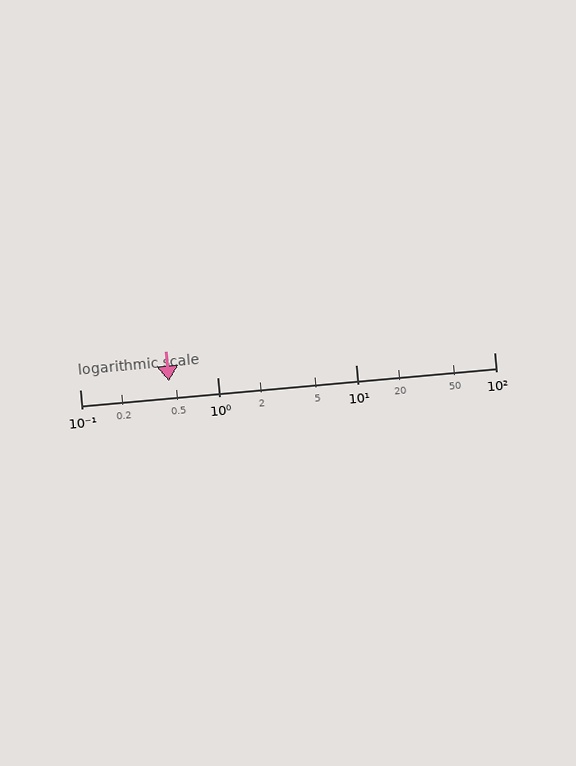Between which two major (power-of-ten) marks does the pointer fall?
The pointer is between 0.1 and 1.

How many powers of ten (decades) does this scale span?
The scale spans 3 decades, from 0.1 to 100.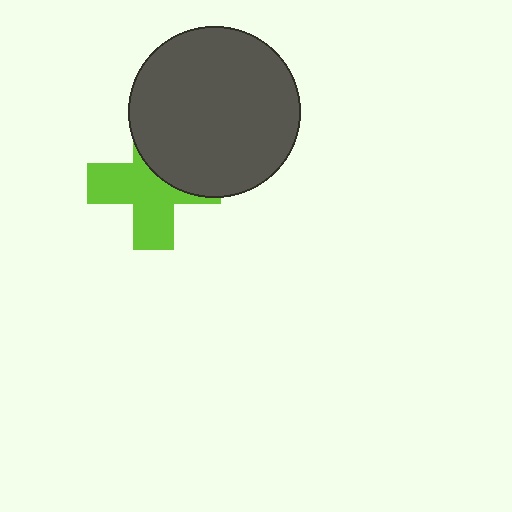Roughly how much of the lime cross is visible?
About half of it is visible (roughly 59%).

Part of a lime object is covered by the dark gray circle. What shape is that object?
It is a cross.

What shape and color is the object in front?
The object in front is a dark gray circle.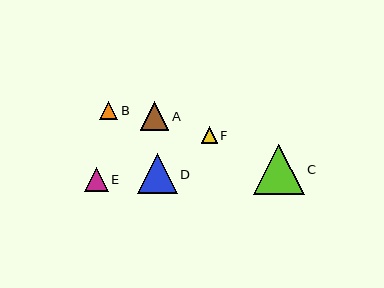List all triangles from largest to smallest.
From largest to smallest: C, D, A, E, B, F.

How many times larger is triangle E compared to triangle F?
Triangle E is approximately 1.5 times the size of triangle F.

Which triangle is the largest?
Triangle C is the largest with a size of approximately 50 pixels.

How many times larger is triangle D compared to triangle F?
Triangle D is approximately 2.5 times the size of triangle F.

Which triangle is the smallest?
Triangle F is the smallest with a size of approximately 16 pixels.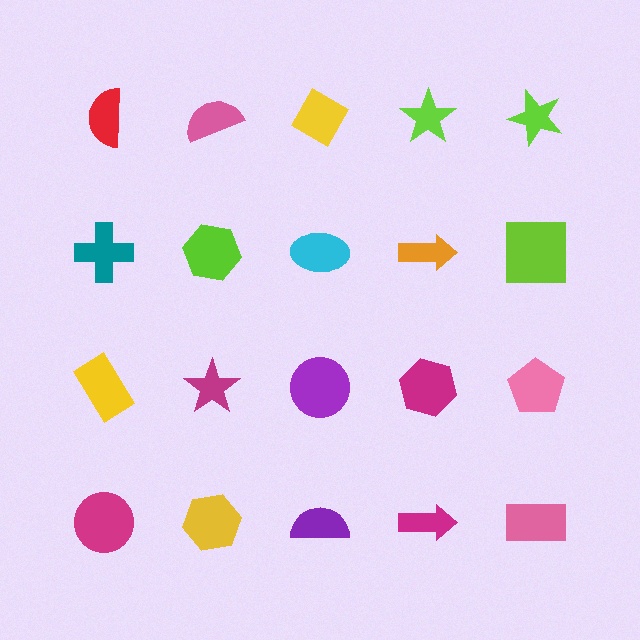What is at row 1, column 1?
A red semicircle.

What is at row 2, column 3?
A cyan ellipse.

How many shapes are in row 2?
5 shapes.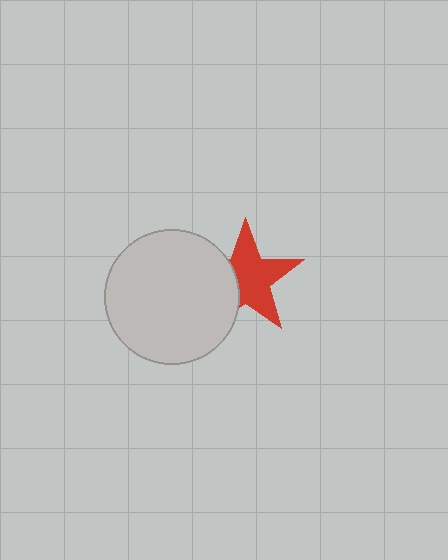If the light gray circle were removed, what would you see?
You would see the complete red star.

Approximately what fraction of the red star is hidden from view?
Roughly 34% of the red star is hidden behind the light gray circle.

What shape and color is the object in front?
The object in front is a light gray circle.